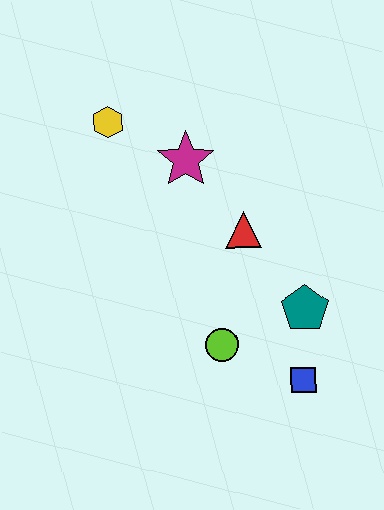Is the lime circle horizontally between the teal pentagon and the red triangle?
No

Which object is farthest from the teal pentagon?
The yellow hexagon is farthest from the teal pentagon.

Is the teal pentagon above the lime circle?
Yes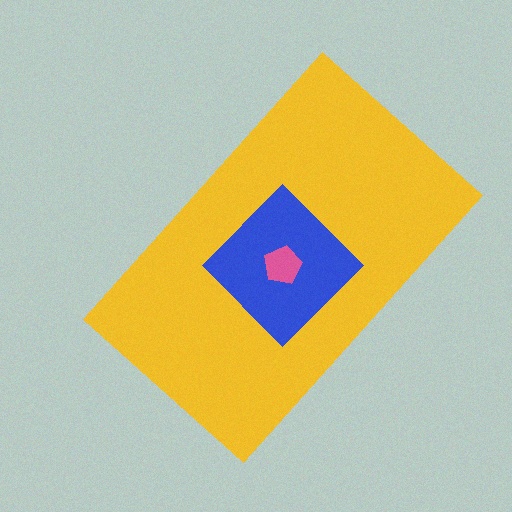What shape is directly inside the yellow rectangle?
The blue diamond.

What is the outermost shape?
The yellow rectangle.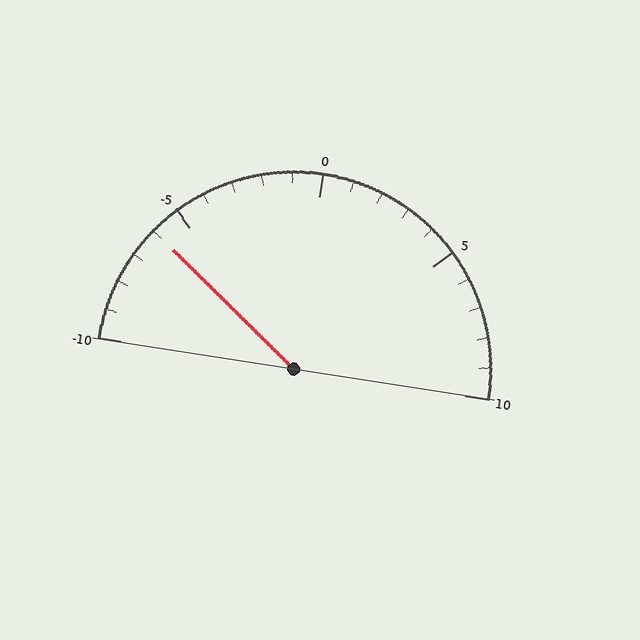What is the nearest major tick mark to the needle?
The nearest major tick mark is -5.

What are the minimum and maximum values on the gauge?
The gauge ranges from -10 to 10.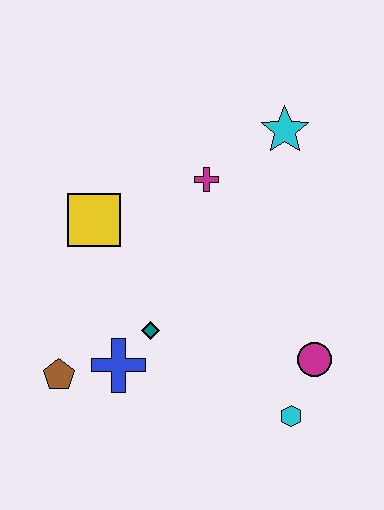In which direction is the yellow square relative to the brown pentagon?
The yellow square is above the brown pentagon.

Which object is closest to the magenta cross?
The cyan star is closest to the magenta cross.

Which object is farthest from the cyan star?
The brown pentagon is farthest from the cyan star.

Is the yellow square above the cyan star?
No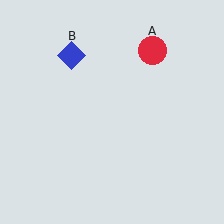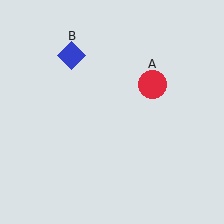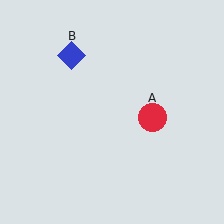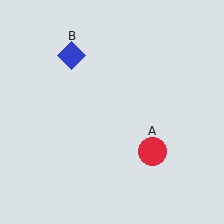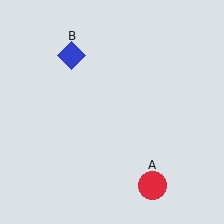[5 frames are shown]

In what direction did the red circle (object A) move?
The red circle (object A) moved down.